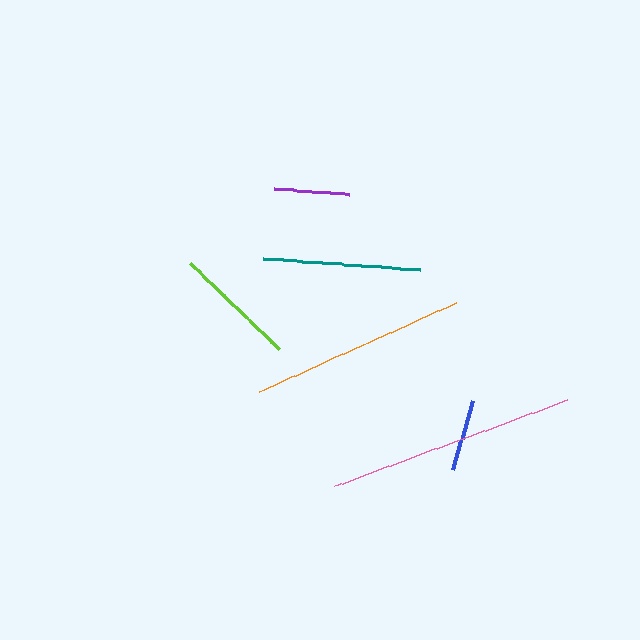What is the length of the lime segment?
The lime segment is approximately 123 pixels long.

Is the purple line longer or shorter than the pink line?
The pink line is longer than the purple line.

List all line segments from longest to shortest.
From longest to shortest: pink, orange, teal, lime, purple, blue.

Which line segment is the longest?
The pink line is the longest at approximately 248 pixels.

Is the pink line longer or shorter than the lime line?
The pink line is longer than the lime line.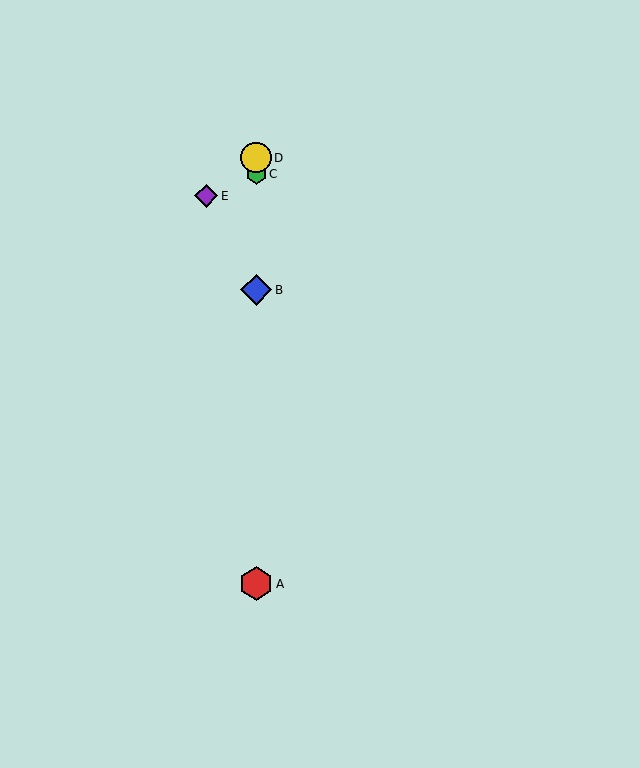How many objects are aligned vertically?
4 objects (A, B, C, D) are aligned vertically.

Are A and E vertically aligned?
No, A is at x≈256 and E is at x≈206.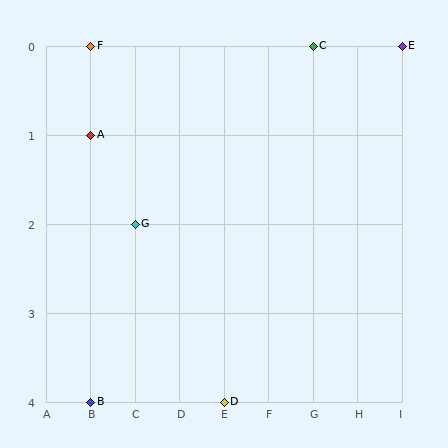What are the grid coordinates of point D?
Point D is at grid coordinates (E, 4).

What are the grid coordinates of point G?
Point G is at grid coordinates (C, 2).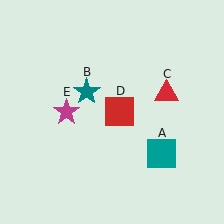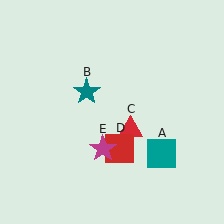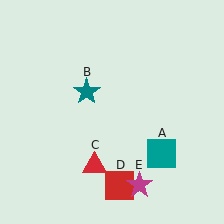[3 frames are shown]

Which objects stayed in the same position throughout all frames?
Teal square (object A) and teal star (object B) remained stationary.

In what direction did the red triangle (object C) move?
The red triangle (object C) moved down and to the left.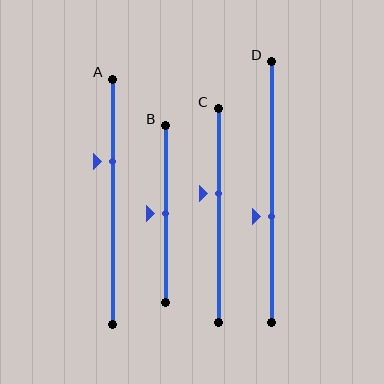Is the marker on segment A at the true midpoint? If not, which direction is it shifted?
No, the marker on segment A is shifted upward by about 16% of the segment length.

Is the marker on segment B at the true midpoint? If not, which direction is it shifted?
Yes, the marker on segment B is at the true midpoint.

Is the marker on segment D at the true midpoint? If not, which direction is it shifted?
No, the marker on segment D is shifted downward by about 9% of the segment length.